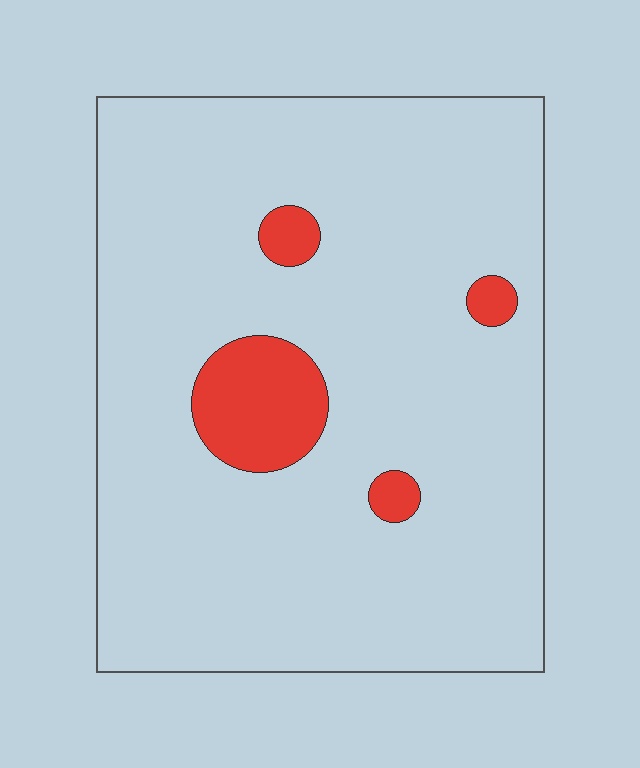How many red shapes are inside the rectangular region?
4.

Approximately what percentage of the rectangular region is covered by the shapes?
Approximately 10%.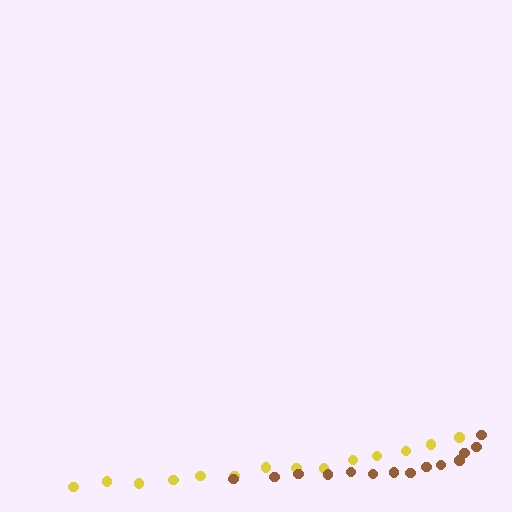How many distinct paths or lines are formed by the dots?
There are 2 distinct paths.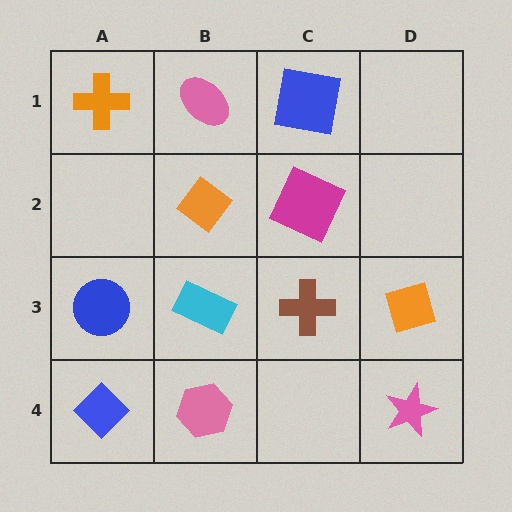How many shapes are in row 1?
3 shapes.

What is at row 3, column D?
An orange diamond.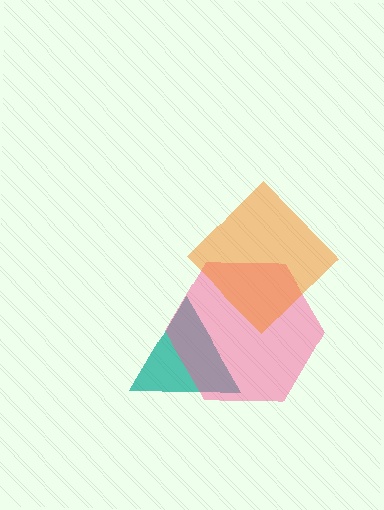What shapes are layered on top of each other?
The layered shapes are: a teal triangle, a pink hexagon, an orange diamond.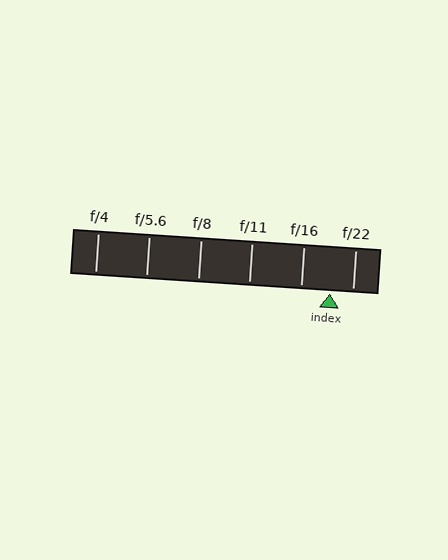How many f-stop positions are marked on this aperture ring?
There are 6 f-stop positions marked.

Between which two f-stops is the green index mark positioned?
The index mark is between f/16 and f/22.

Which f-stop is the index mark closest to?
The index mark is closest to f/22.